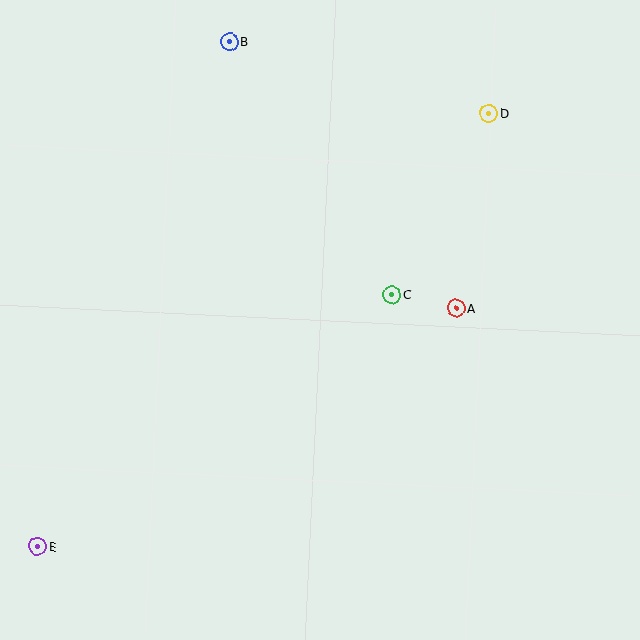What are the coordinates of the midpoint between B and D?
The midpoint between B and D is at (359, 77).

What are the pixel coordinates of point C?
Point C is at (392, 295).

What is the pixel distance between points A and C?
The distance between A and C is 65 pixels.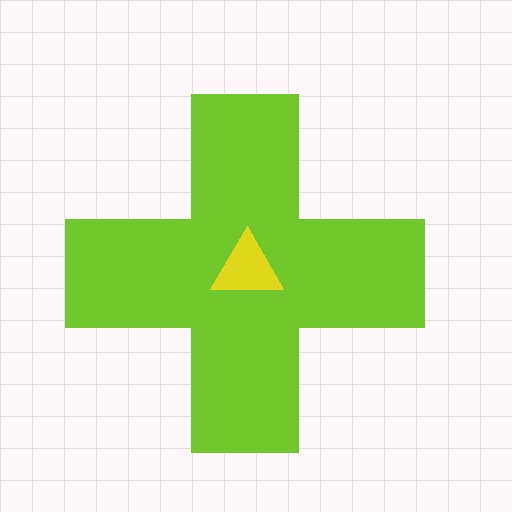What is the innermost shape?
The yellow triangle.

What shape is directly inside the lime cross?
The yellow triangle.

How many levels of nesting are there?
2.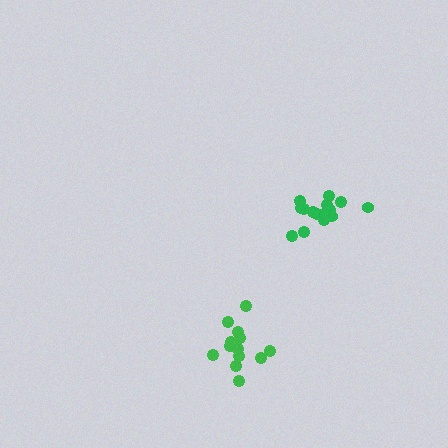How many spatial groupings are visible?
There are 2 spatial groupings.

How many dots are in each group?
Group 1: 15 dots, Group 2: 14 dots (29 total).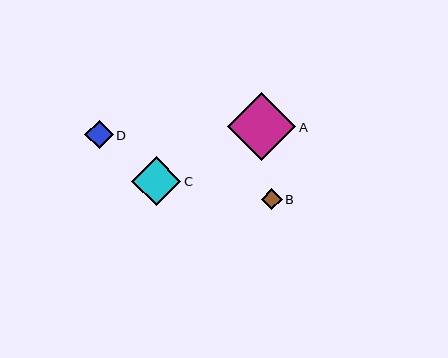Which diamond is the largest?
Diamond A is the largest with a size of approximately 68 pixels.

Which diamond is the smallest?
Diamond B is the smallest with a size of approximately 21 pixels.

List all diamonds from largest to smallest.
From largest to smallest: A, C, D, B.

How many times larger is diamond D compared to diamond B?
Diamond D is approximately 1.4 times the size of diamond B.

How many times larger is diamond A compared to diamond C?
Diamond A is approximately 1.4 times the size of diamond C.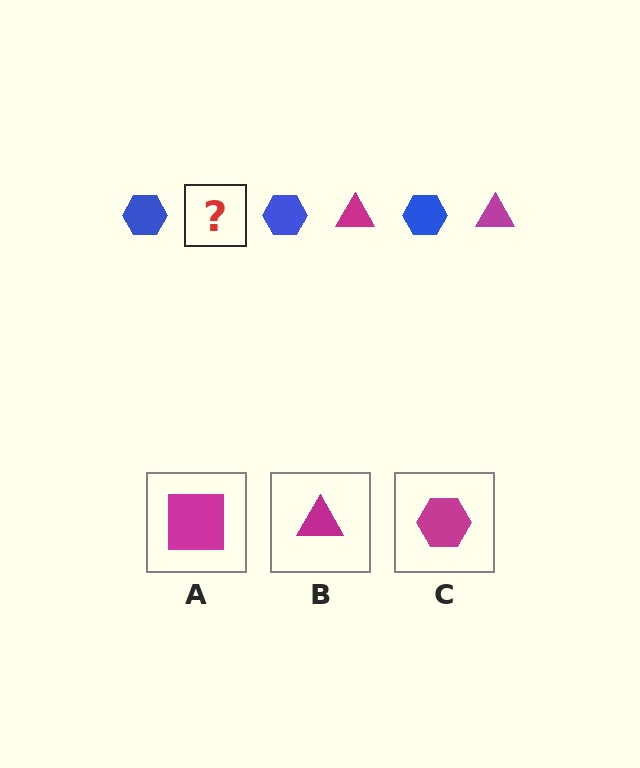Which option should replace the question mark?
Option B.